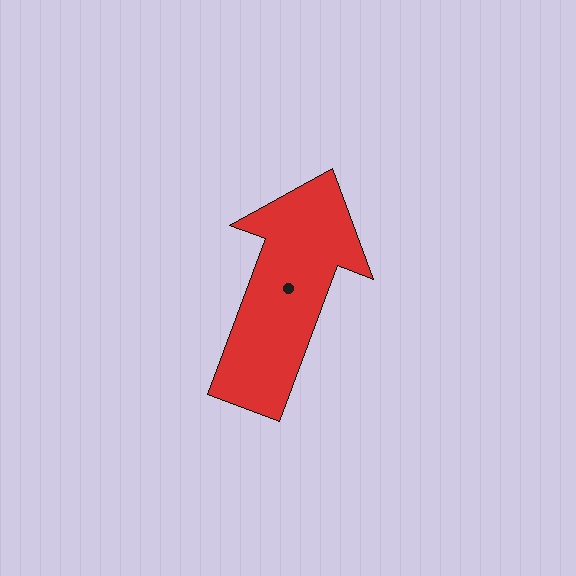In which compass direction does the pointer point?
North.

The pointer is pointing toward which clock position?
Roughly 1 o'clock.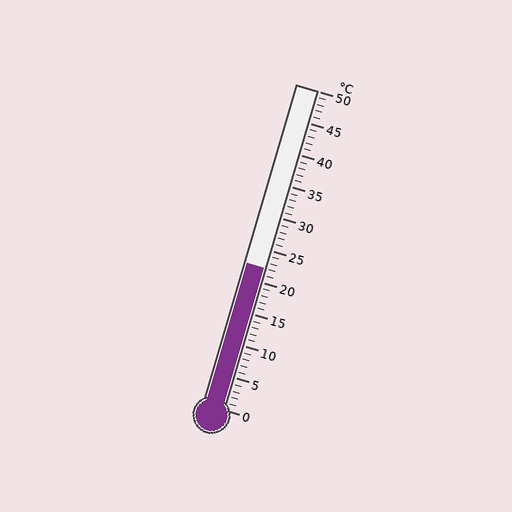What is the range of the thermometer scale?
The thermometer scale ranges from 0°C to 50°C.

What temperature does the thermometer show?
The thermometer shows approximately 22°C.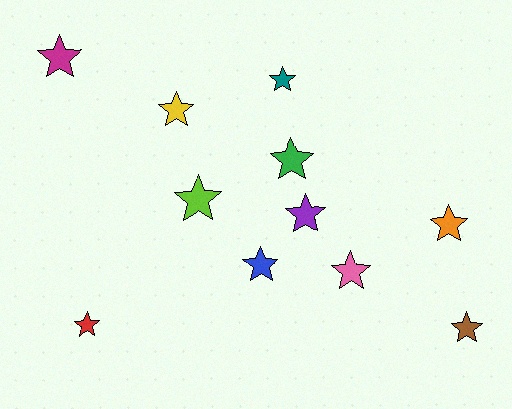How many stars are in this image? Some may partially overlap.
There are 11 stars.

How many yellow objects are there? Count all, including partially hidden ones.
There is 1 yellow object.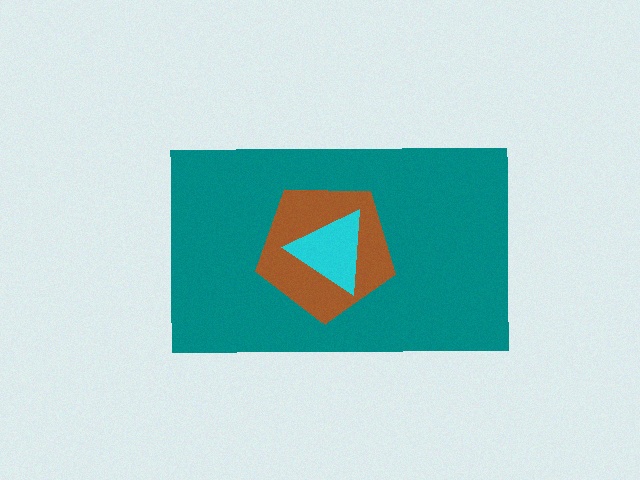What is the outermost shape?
The teal rectangle.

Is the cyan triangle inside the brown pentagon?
Yes.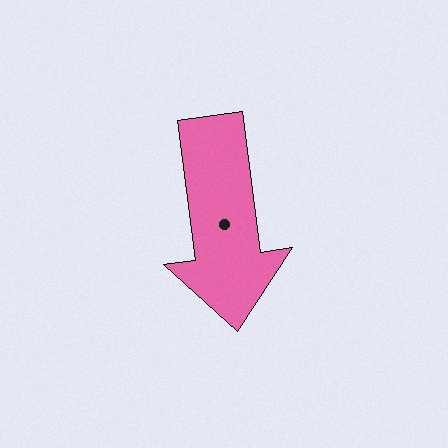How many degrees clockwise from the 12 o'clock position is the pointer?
Approximately 173 degrees.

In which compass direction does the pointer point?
South.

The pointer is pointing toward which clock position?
Roughly 6 o'clock.